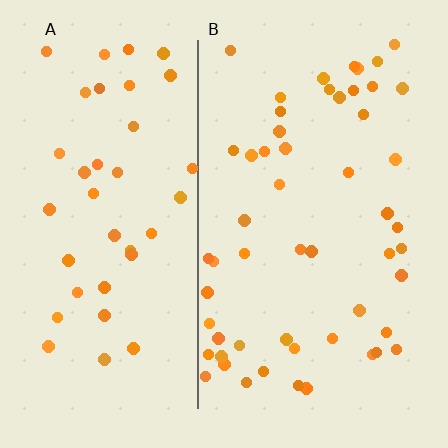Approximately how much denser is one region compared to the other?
Approximately 1.4× — region B over region A.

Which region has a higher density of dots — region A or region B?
B (the right).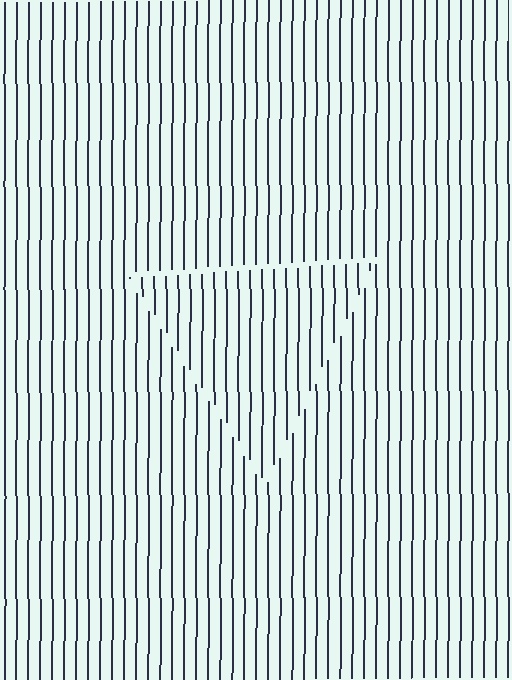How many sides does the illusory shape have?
3 sides — the line-ends trace a triangle.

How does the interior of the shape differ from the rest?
The interior of the shape contains the same grating, shifted by half a period — the contour is defined by the phase discontinuity where line-ends from the inner and outer gratings abut.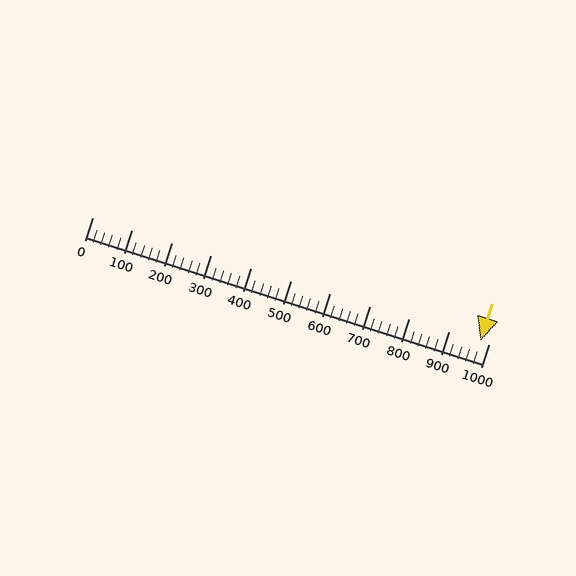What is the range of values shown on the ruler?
The ruler shows values from 0 to 1000.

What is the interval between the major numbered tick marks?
The major tick marks are spaced 100 units apart.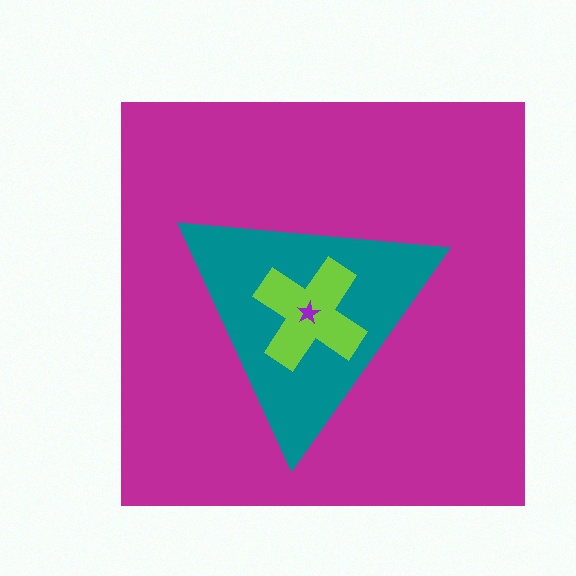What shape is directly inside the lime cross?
The purple star.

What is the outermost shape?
The magenta square.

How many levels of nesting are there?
4.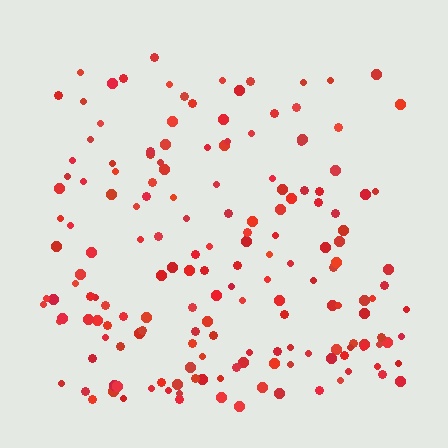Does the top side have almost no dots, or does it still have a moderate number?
Still a moderate number, just noticeably fewer than the bottom.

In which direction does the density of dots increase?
From top to bottom, with the bottom side densest.